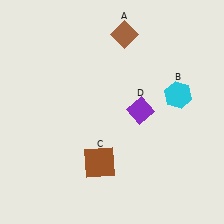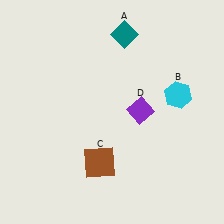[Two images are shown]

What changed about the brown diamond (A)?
In Image 1, A is brown. In Image 2, it changed to teal.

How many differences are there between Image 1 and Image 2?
There is 1 difference between the two images.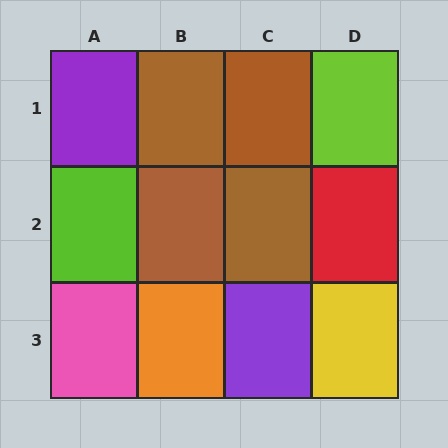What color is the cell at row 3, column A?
Pink.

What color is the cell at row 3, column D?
Yellow.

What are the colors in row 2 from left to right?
Lime, brown, brown, red.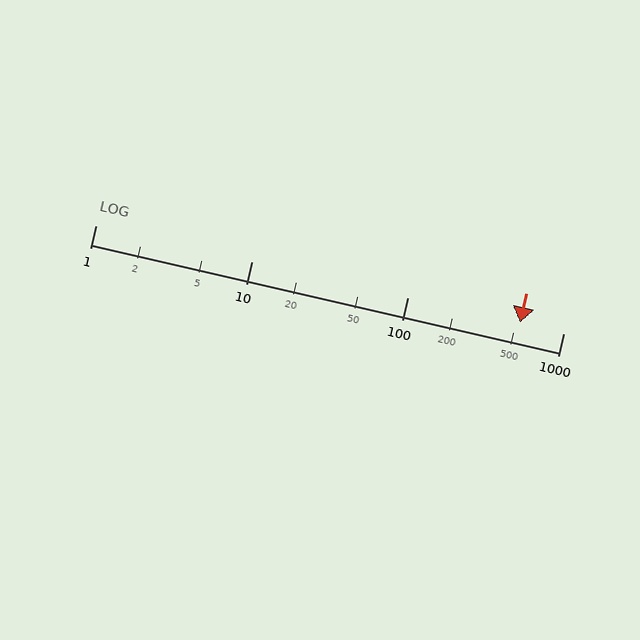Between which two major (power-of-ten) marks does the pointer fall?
The pointer is between 100 and 1000.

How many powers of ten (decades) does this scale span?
The scale spans 3 decades, from 1 to 1000.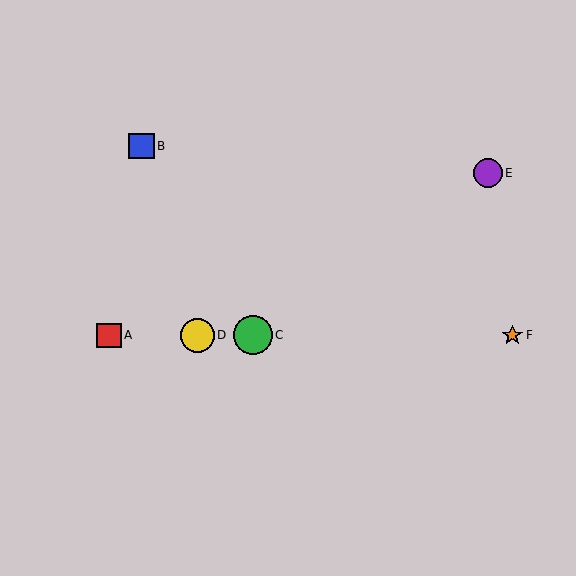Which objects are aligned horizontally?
Objects A, C, D, F are aligned horizontally.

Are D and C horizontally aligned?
Yes, both are at y≈335.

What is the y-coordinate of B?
Object B is at y≈146.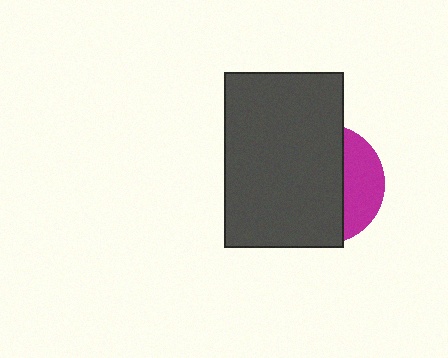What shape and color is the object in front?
The object in front is a dark gray rectangle.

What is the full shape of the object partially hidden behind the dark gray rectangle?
The partially hidden object is a magenta circle.